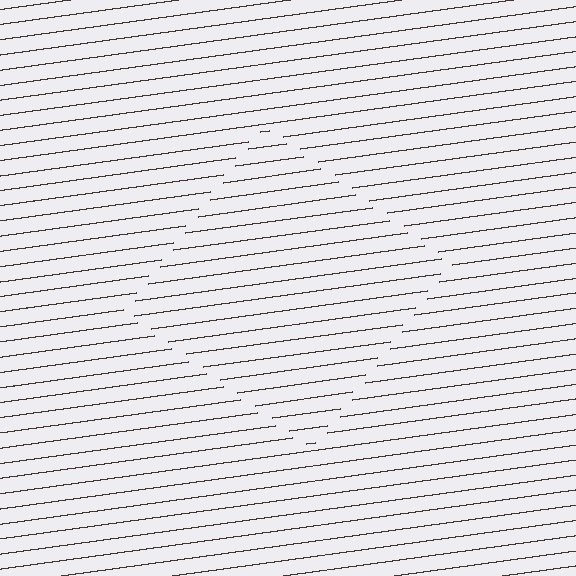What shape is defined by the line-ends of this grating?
An illusory square. The interior of the shape contains the same grating, shifted by half a period — the contour is defined by the phase discontinuity where line-ends from the inner and outer gratings abut.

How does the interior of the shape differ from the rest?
The interior of the shape contains the same grating, shifted by half a period — the contour is defined by the phase discontinuity where line-ends from the inner and outer gratings abut.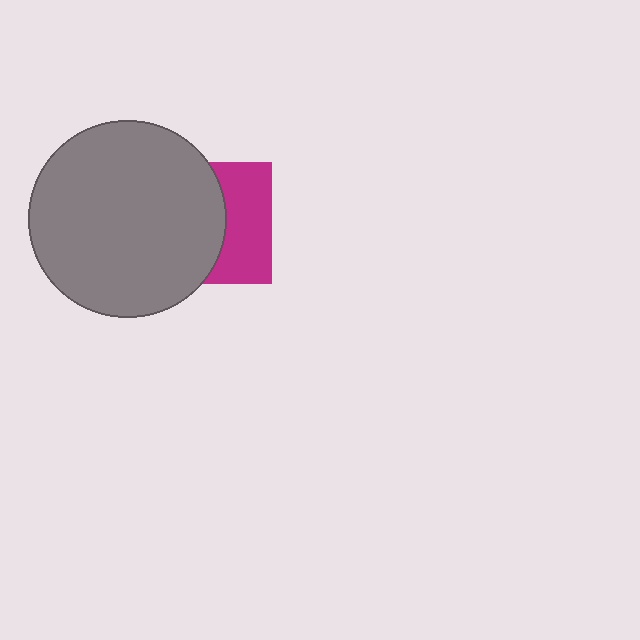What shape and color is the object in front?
The object in front is a gray circle.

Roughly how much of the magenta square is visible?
A small part of it is visible (roughly 42%).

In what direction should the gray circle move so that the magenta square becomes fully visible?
The gray circle should move left. That is the shortest direction to clear the overlap and leave the magenta square fully visible.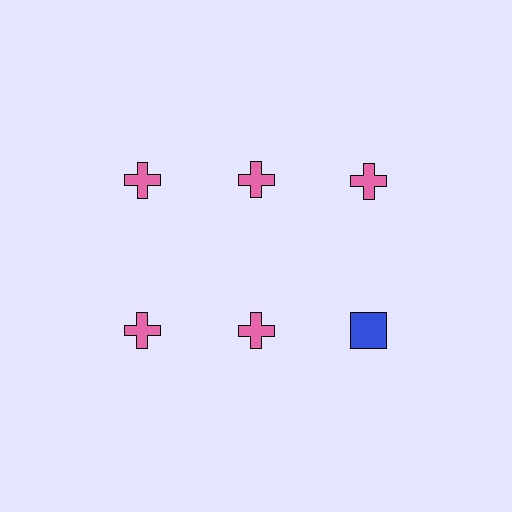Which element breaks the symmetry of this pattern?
The blue square in the second row, center column breaks the symmetry. All other shapes are pink crosses.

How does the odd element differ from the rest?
It differs in both color (blue instead of pink) and shape (square instead of cross).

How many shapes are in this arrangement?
There are 6 shapes arranged in a grid pattern.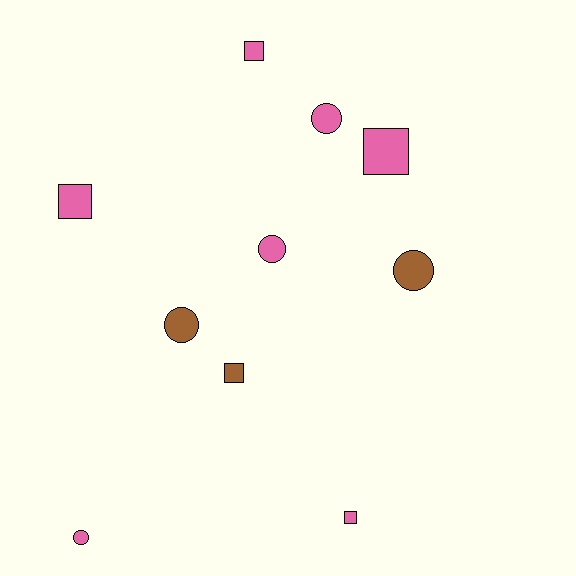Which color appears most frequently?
Pink, with 7 objects.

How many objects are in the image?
There are 10 objects.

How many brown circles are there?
There are 2 brown circles.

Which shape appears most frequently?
Circle, with 5 objects.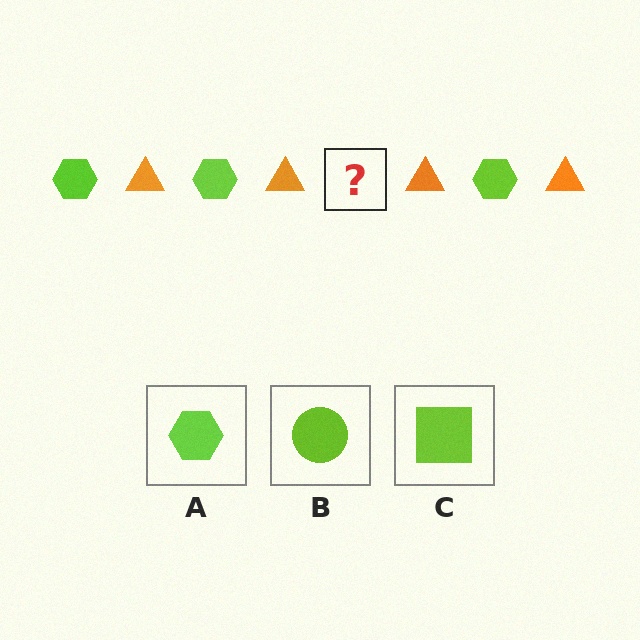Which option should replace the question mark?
Option A.